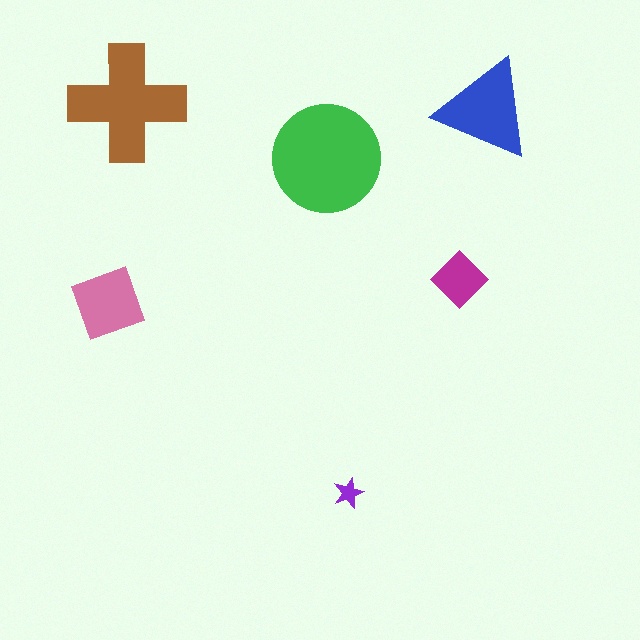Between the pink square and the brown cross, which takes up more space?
The brown cross.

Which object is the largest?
The green circle.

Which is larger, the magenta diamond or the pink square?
The pink square.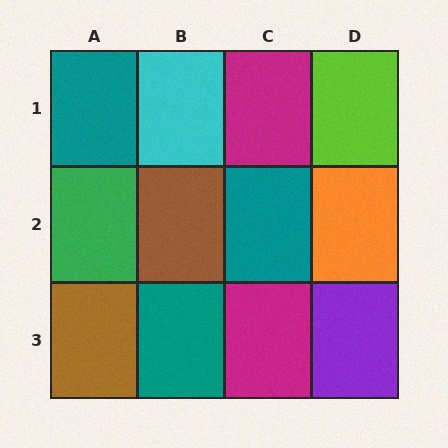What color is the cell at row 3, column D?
Purple.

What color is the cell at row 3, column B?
Teal.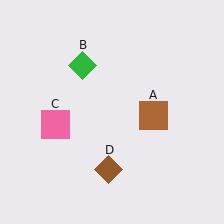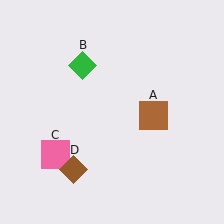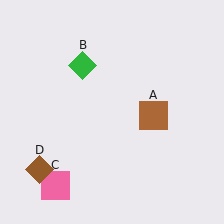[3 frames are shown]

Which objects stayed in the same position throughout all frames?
Brown square (object A) and green diamond (object B) remained stationary.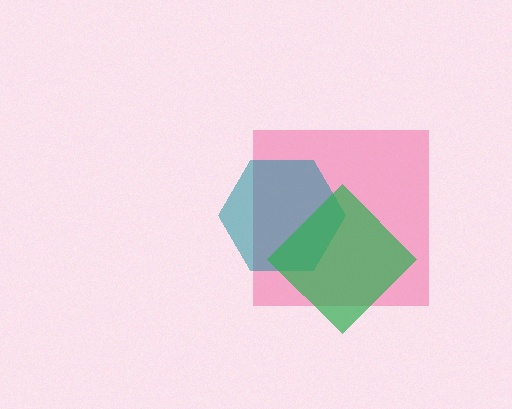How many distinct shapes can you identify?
There are 3 distinct shapes: a pink square, a teal hexagon, a green diamond.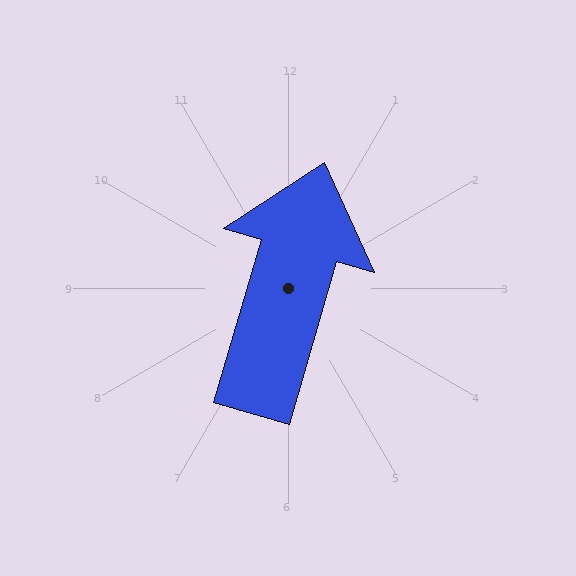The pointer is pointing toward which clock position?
Roughly 1 o'clock.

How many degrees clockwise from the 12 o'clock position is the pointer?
Approximately 16 degrees.